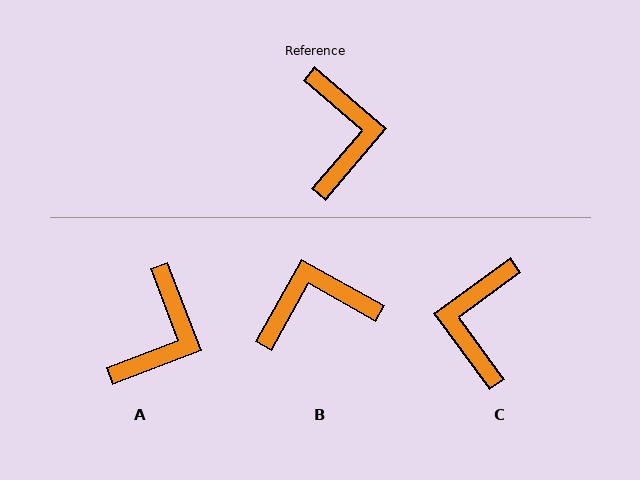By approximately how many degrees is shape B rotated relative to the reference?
Approximately 101 degrees counter-clockwise.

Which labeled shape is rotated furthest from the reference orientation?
C, about 167 degrees away.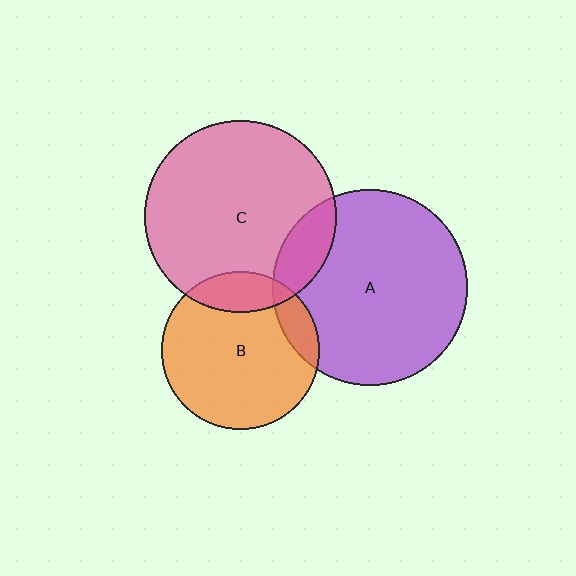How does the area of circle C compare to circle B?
Approximately 1.5 times.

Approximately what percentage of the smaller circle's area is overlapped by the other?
Approximately 15%.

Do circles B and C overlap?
Yes.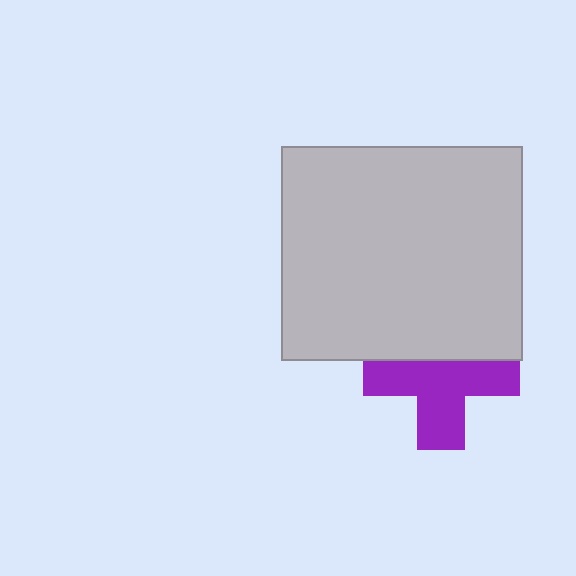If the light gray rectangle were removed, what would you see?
You would see the complete purple cross.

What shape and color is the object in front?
The object in front is a light gray rectangle.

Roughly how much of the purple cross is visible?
About half of it is visible (roughly 62%).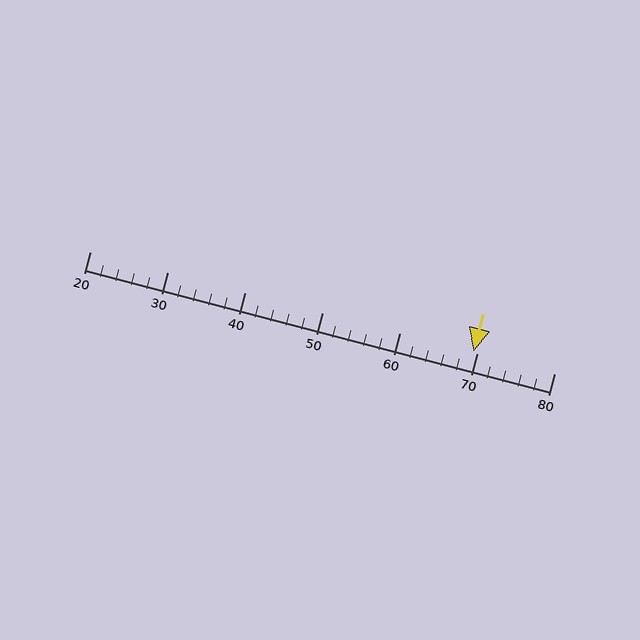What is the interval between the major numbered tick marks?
The major tick marks are spaced 10 units apart.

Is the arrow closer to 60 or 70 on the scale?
The arrow is closer to 70.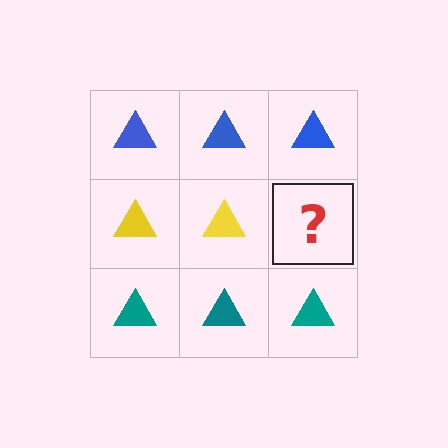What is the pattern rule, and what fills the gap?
The rule is that each row has a consistent color. The gap should be filled with a yellow triangle.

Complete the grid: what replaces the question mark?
The question mark should be replaced with a yellow triangle.